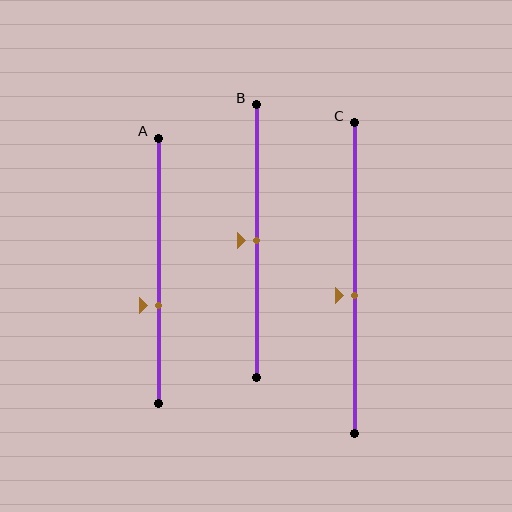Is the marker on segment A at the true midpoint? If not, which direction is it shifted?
No, the marker on segment A is shifted downward by about 13% of the segment length.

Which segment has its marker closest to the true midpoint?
Segment B has its marker closest to the true midpoint.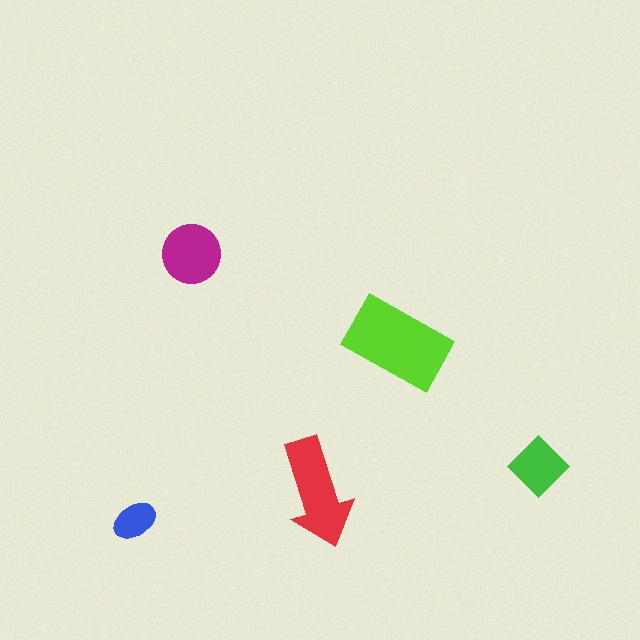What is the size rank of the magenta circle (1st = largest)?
3rd.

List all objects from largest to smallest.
The lime rectangle, the red arrow, the magenta circle, the green diamond, the blue ellipse.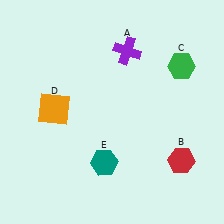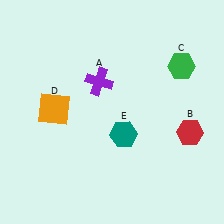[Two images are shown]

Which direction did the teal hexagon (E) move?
The teal hexagon (E) moved up.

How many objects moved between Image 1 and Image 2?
3 objects moved between the two images.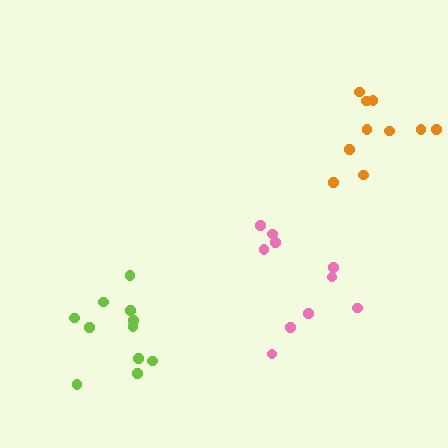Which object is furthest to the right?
The orange cluster is rightmost.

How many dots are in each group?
Group 1: 10 dots, Group 2: 11 dots, Group 3: 10 dots (31 total).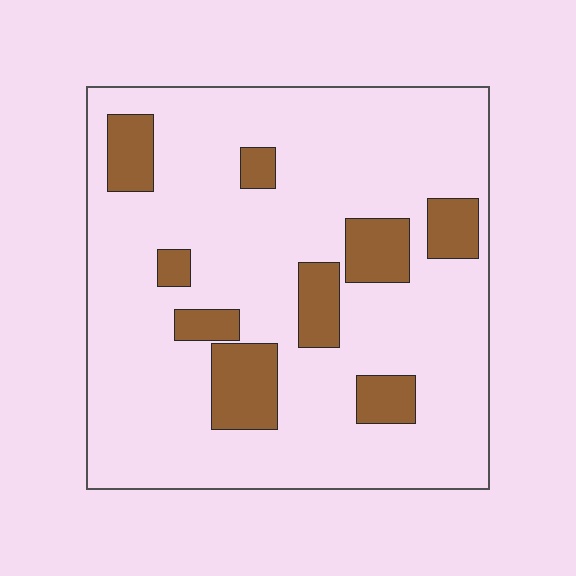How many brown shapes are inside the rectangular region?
9.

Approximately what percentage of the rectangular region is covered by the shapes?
Approximately 15%.